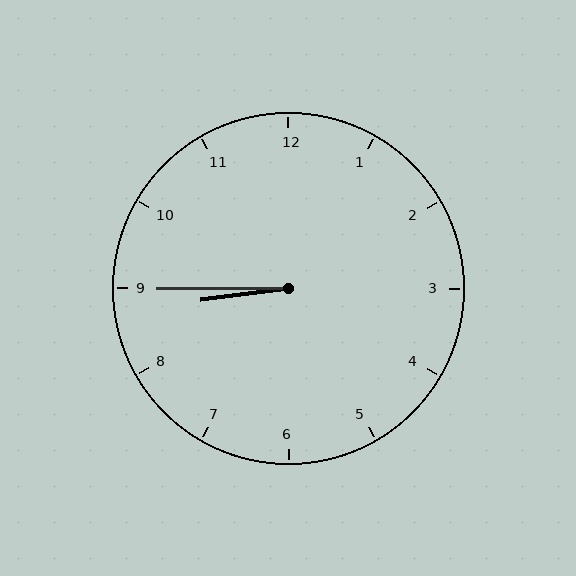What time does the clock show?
8:45.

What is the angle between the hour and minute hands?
Approximately 8 degrees.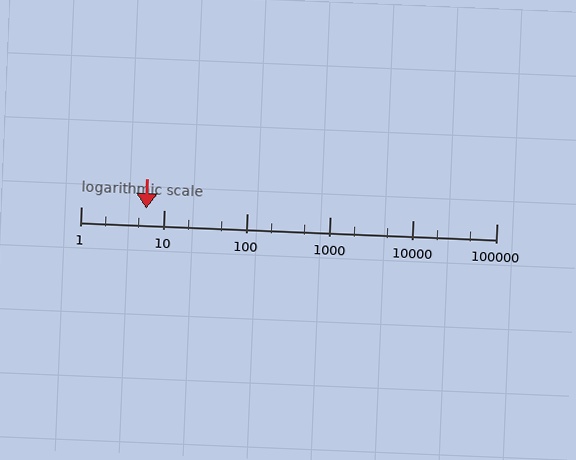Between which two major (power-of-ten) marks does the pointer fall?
The pointer is between 1 and 10.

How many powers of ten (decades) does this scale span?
The scale spans 5 decades, from 1 to 100000.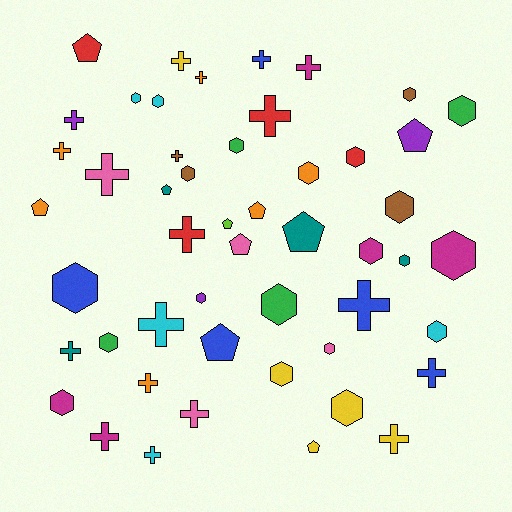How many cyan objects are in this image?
There are 5 cyan objects.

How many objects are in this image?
There are 50 objects.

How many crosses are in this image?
There are 19 crosses.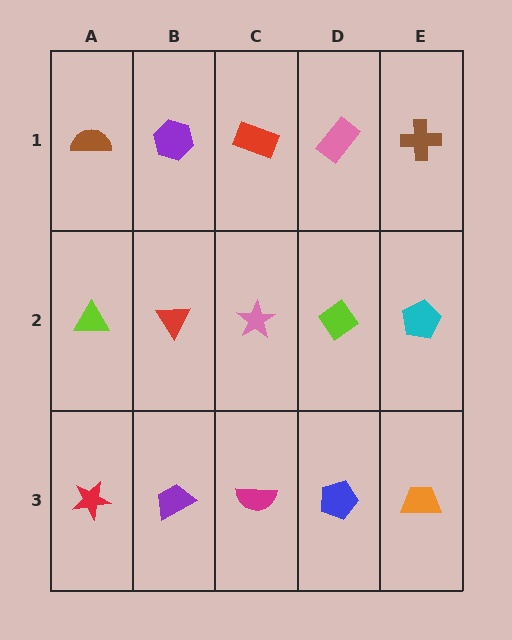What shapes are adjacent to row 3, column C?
A pink star (row 2, column C), a purple trapezoid (row 3, column B), a blue pentagon (row 3, column D).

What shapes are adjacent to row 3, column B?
A red triangle (row 2, column B), a red star (row 3, column A), a magenta semicircle (row 3, column C).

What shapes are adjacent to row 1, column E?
A cyan pentagon (row 2, column E), a pink rectangle (row 1, column D).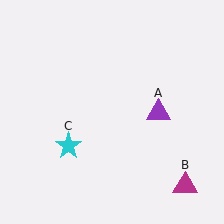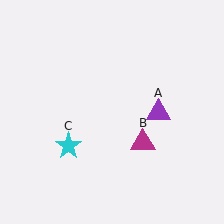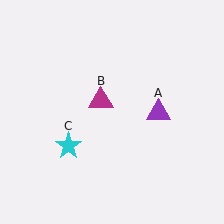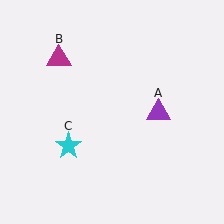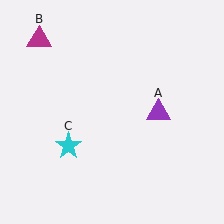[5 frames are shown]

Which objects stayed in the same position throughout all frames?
Purple triangle (object A) and cyan star (object C) remained stationary.